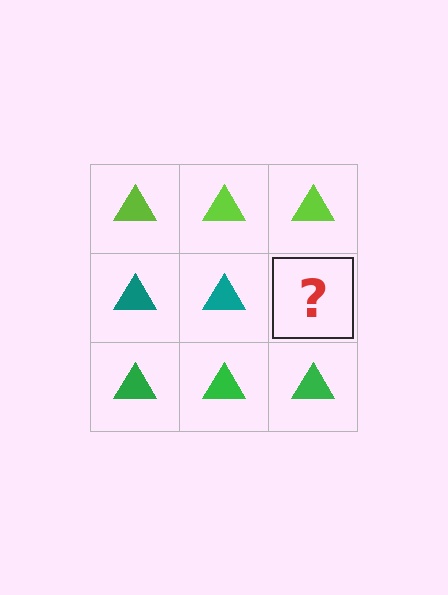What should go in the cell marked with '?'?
The missing cell should contain a teal triangle.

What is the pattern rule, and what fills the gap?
The rule is that each row has a consistent color. The gap should be filled with a teal triangle.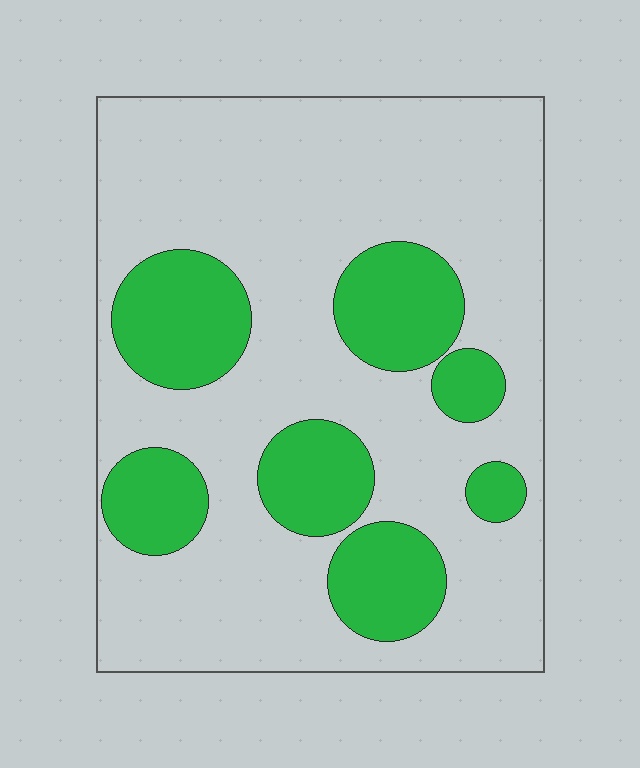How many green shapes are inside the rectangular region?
7.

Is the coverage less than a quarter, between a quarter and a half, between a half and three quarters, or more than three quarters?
Between a quarter and a half.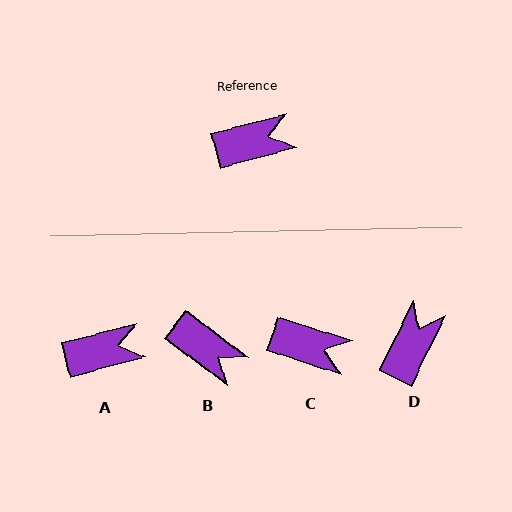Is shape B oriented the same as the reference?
No, it is off by about 52 degrees.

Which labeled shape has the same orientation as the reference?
A.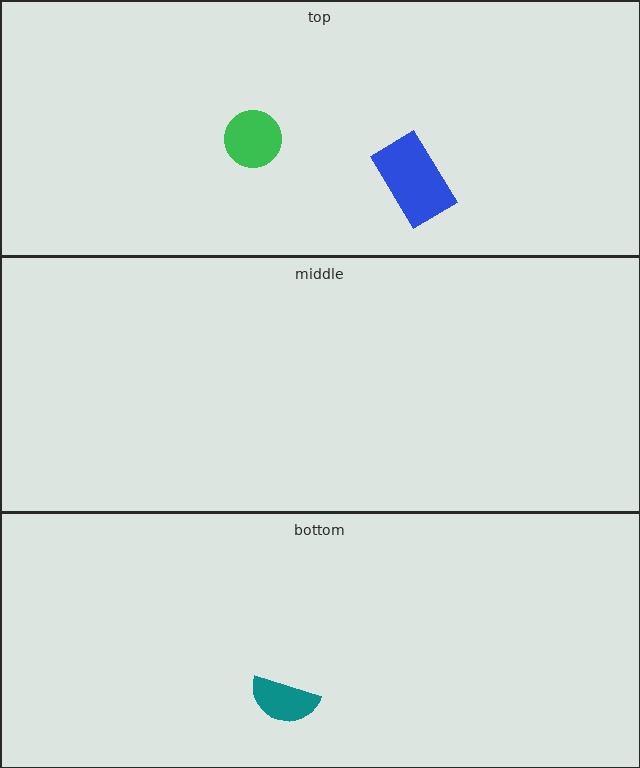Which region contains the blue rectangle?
The top region.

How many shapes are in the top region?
2.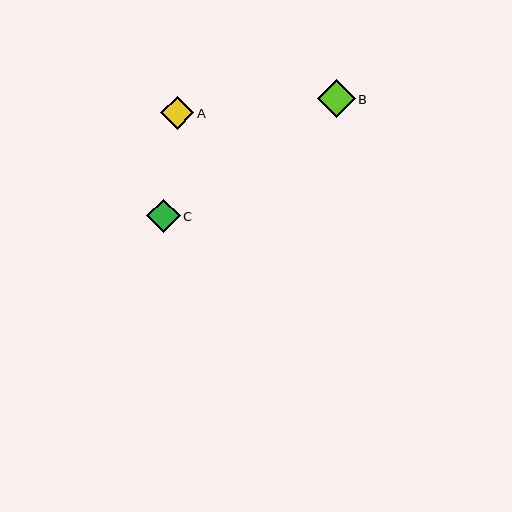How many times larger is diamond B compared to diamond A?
Diamond B is approximately 1.2 times the size of diamond A.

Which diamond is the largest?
Diamond B is the largest with a size of approximately 38 pixels.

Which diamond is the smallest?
Diamond A is the smallest with a size of approximately 33 pixels.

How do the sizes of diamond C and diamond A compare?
Diamond C and diamond A are approximately the same size.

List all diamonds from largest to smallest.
From largest to smallest: B, C, A.